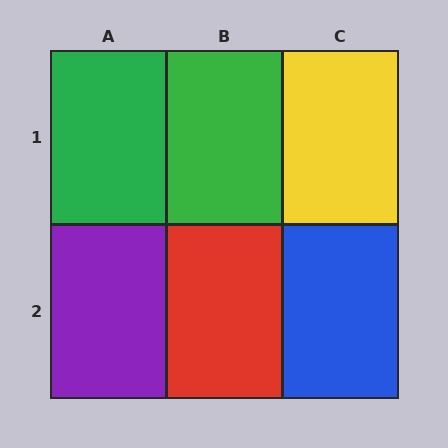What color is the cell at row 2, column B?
Red.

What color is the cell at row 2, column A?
Purple.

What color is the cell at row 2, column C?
Blue.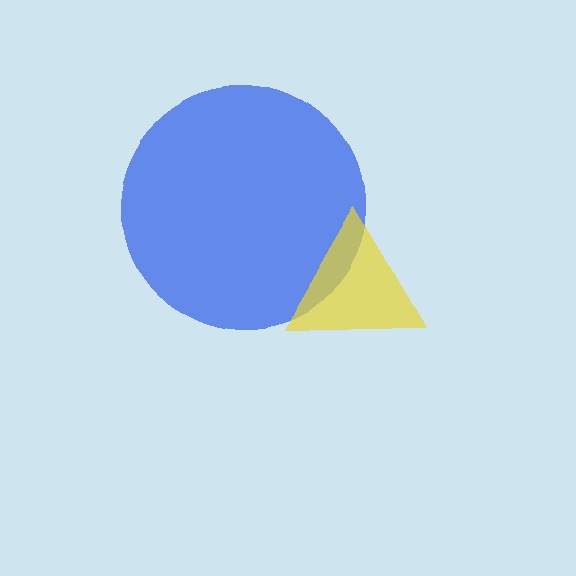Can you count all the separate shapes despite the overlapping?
Yes, there are 2 separate shapes.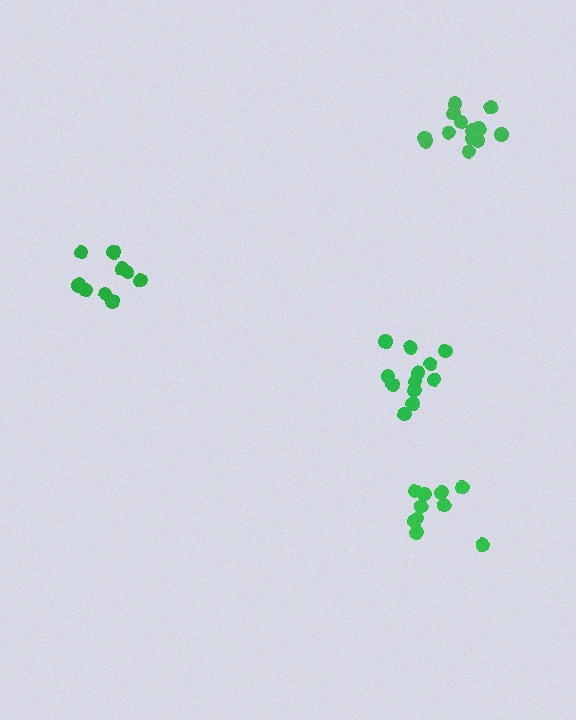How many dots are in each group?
Group 1: 13 dots, Group 2: 12 dots, Group 3: 9 dots, Group 4: 10 dots (44 total).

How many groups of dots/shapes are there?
There are 4 groups.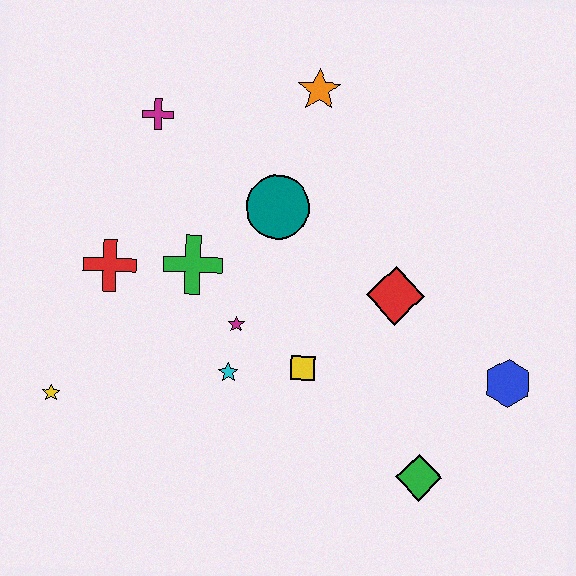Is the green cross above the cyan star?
Yes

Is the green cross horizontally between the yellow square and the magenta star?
No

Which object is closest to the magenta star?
The cyan star is closest to the magenta star.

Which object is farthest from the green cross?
The blue hexagon is farthest from the green cross.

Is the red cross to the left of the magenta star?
Yes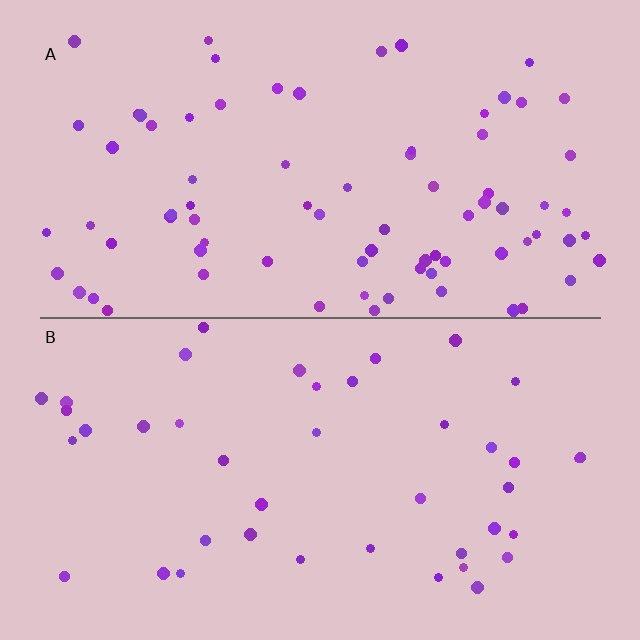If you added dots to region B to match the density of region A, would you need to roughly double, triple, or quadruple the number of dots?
Approximately double.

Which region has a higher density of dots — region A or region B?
A (the top).